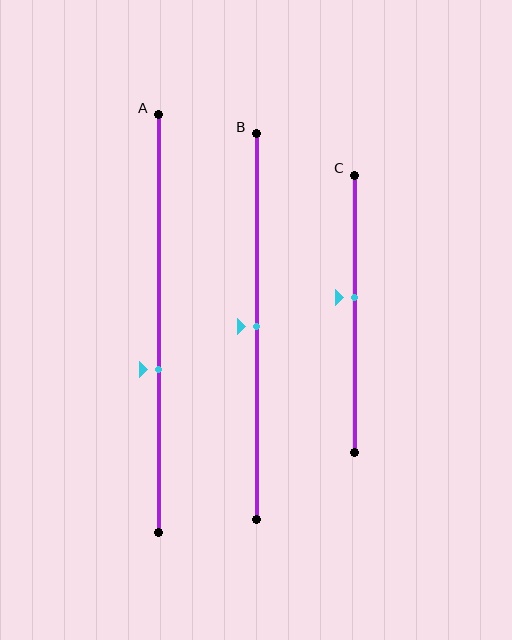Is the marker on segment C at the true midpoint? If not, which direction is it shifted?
No, the marker on segment C is shifted upward by about 6% of the segment length.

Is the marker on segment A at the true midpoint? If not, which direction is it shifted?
No, the marker on segment A is shifted downward by about 11% of the segment length.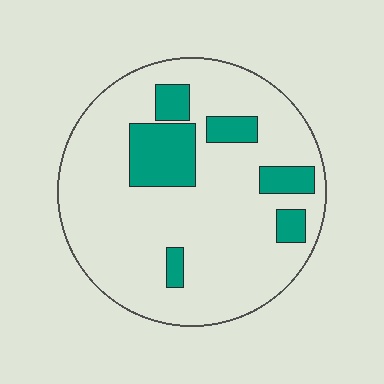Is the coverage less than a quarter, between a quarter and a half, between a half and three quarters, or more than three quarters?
Less than a quarter.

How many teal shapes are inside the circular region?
6.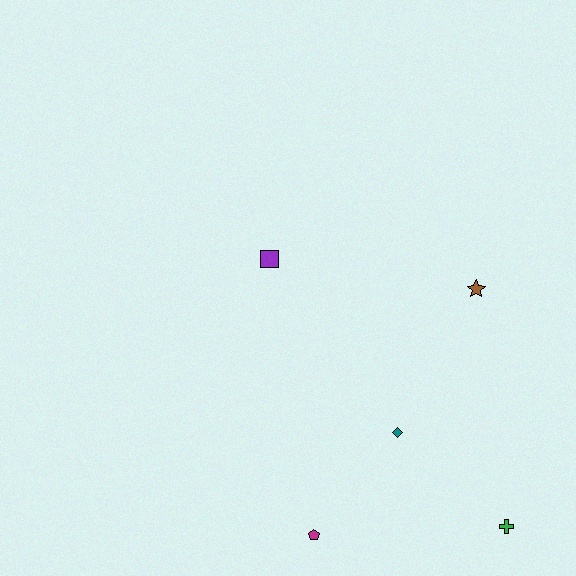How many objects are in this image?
There are 5 objects.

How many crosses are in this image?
There is 1 cross.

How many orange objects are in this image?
There are no orange objects.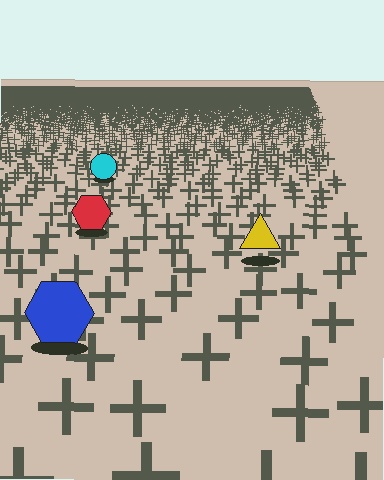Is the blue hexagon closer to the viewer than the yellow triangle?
Yes. The blue hexagon is closer — you can tell from the texture gradient: the ground texture is coarser near it.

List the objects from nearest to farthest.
From nearest to farthest: the blue hexagon, the yellow triangle, the red hexagon, the cyan circle.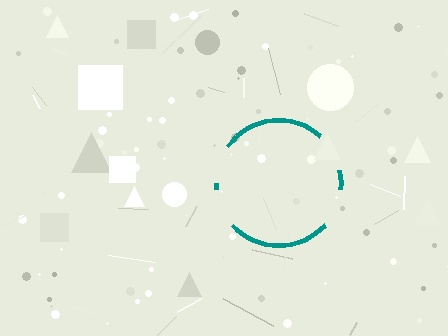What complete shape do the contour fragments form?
The contour fragments form a circle.